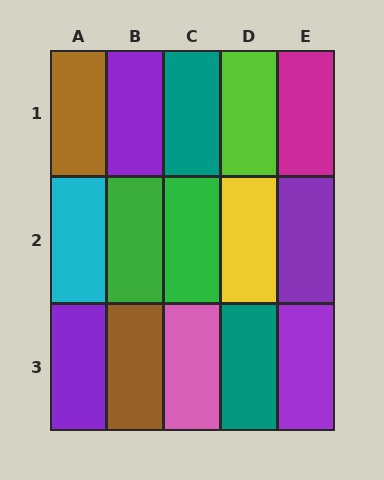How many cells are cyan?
1 cell is cyan.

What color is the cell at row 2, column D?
Yellow.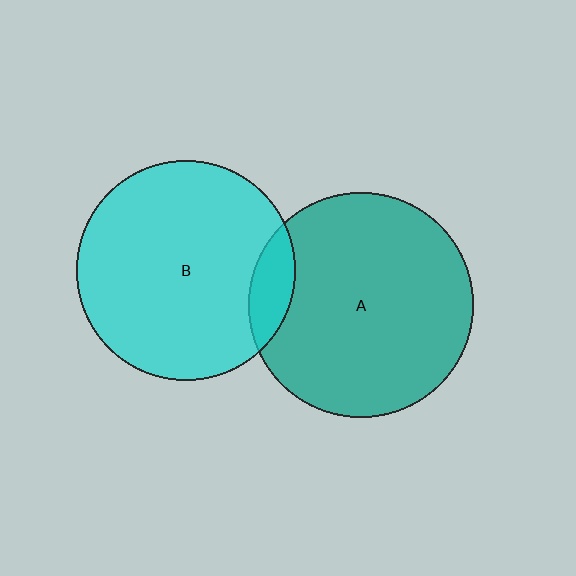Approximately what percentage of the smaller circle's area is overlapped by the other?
Approximately 10%.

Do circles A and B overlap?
Yes.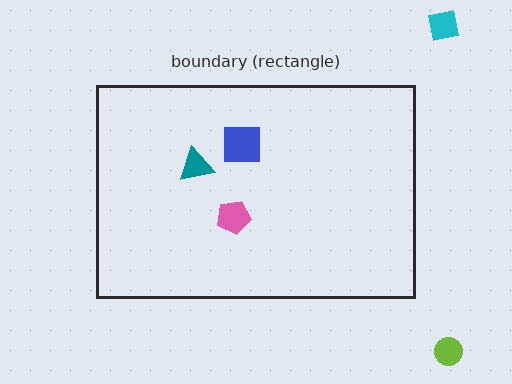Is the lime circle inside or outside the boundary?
Outside.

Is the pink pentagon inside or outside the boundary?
Inside.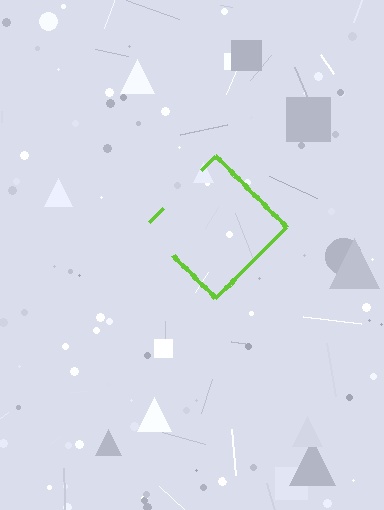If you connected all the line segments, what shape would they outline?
They would outline a diamond.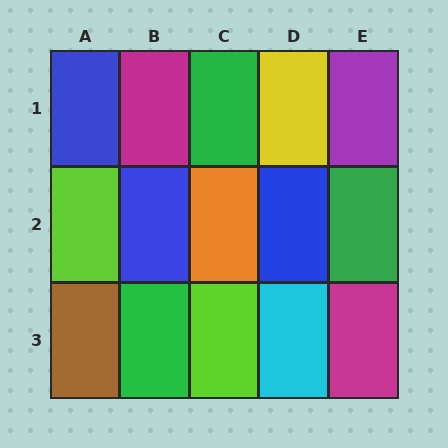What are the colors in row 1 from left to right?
Blue, magenta, green, yellow, purple.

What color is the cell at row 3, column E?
Magenta.